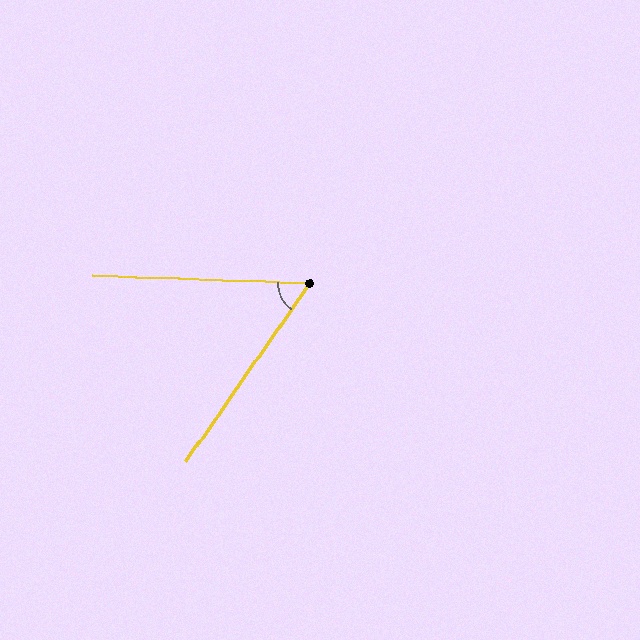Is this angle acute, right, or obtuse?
It is acute.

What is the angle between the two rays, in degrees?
Approximately 57 degrees.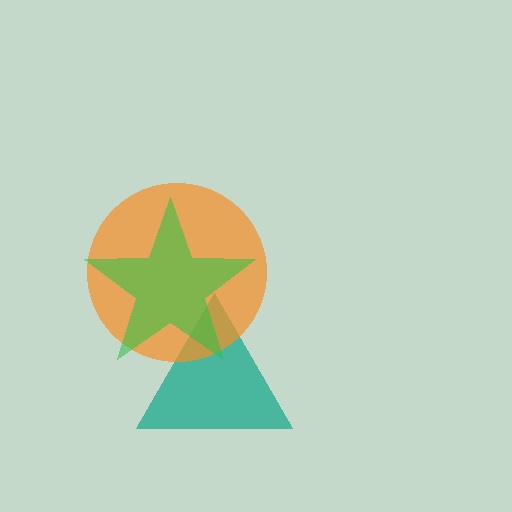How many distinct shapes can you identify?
There are 3 distinct shapes: a teal triangle, an orange circle, a green star.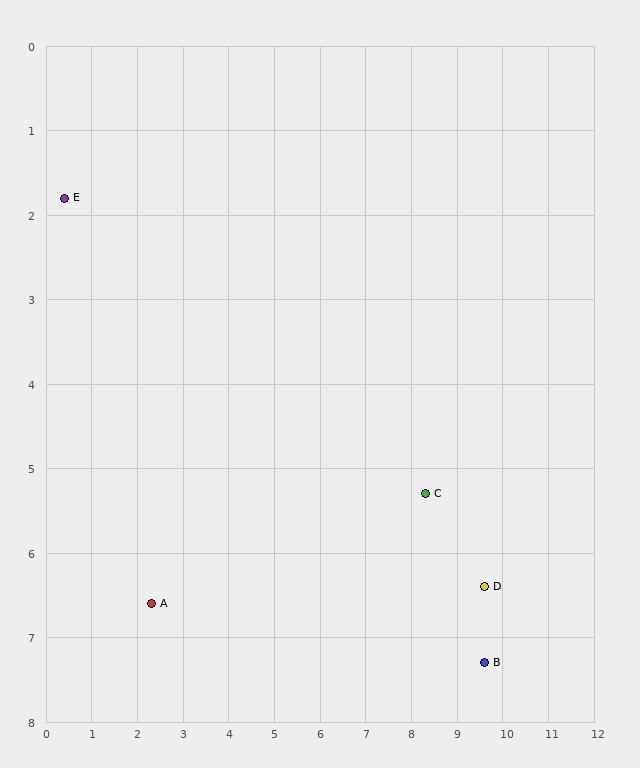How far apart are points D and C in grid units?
Points D and C are about 1.7 grid units apart.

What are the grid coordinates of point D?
Point D is at approximately (9.6, 6.4).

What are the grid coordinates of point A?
Point A is at approximately (2.3, 6.6).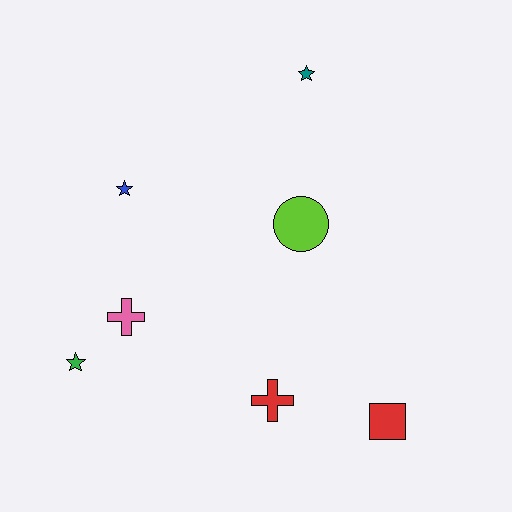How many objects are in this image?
There are 7 objects.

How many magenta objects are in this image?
There are no magenta objects.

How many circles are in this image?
There is 1 circle.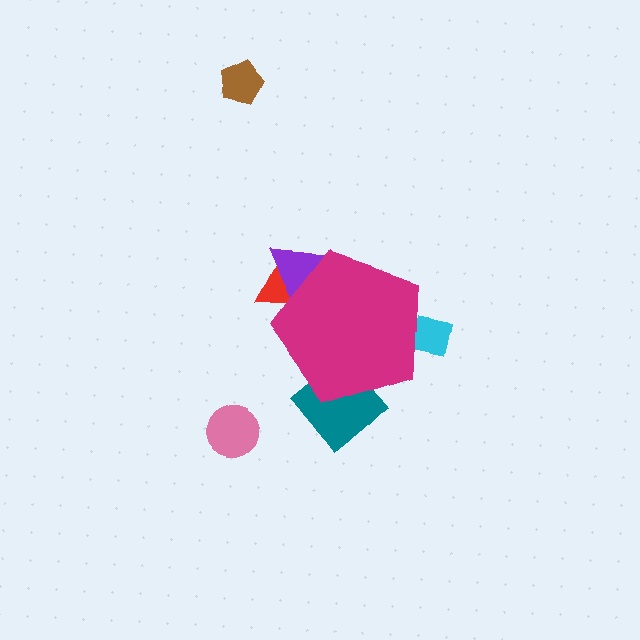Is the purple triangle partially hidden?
Yes, the purple triangle is partially hidden behind the magenta pentagon.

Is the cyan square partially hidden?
Yes, the cyan square is partially hidden behind the magenta pentagon.